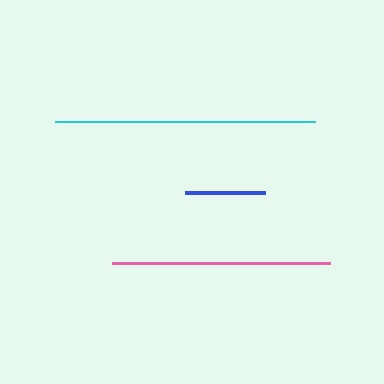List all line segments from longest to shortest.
From longest to shortest: cyan, pink, blue.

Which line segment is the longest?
The cyan line is the longest at approximately 260 pixels.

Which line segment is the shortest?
The blue line is the shortest at approximately 80 pixels.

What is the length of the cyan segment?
The cyan segment is approximately 260 pixels long.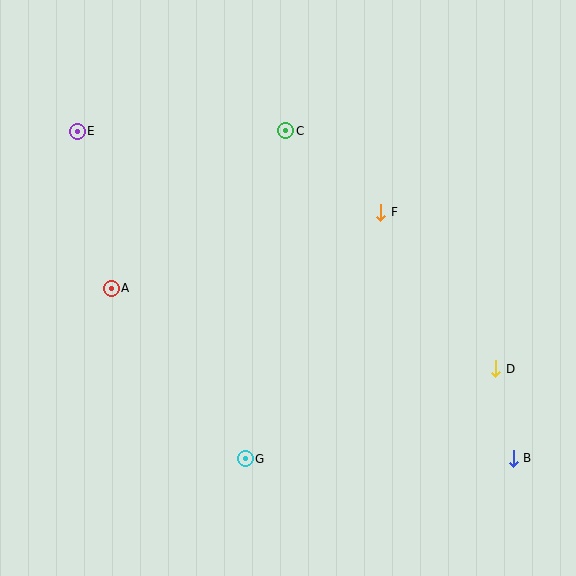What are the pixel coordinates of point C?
Point C is at (286, 131).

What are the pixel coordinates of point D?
Point D is at (496, 369).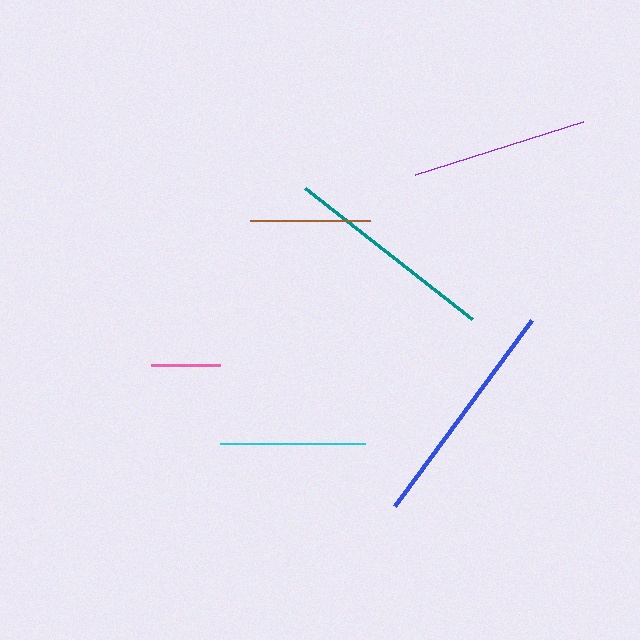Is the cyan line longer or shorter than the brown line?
The cyan line is longer than the brown line.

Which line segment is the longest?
The blue line is the longest at approximately 230 pixels.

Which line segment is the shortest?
The pink line is the shortest at approximately 69 pixels.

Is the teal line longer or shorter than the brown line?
The teal line is longer than the brown line.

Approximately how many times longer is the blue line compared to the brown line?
The blue line is approximately 1.9 times the length of the brown line.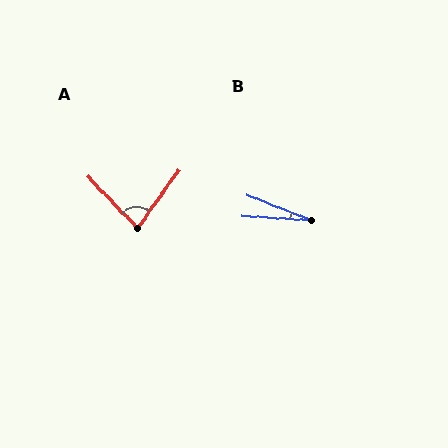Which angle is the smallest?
B, at approximately 18 degrees.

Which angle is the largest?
A, at approximately 79 degrees.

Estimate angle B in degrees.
Approximately 18 degrees.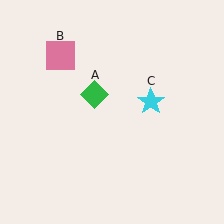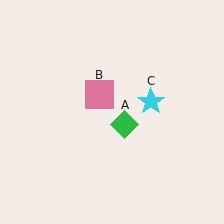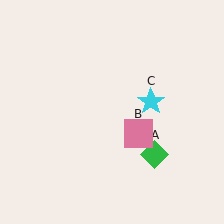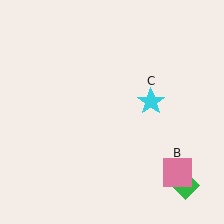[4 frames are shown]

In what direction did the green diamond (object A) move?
The green diamond (object A) moved down and to the right.